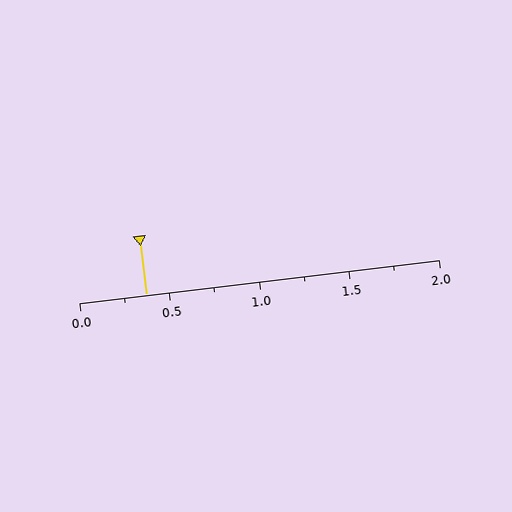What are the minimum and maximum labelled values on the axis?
The axis runs from 0.0 to 2.0.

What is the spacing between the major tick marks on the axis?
The major ticks are spaced 0.5 apart.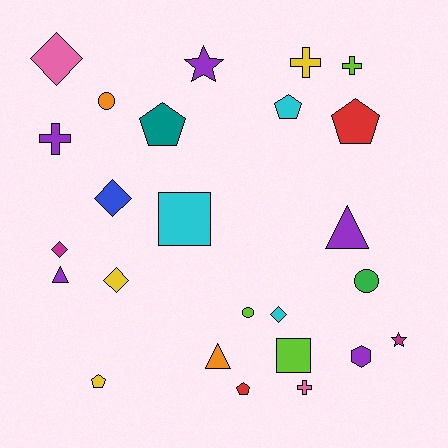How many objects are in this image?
There are 25 objects.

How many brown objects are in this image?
There are no brown objects.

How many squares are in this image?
There are 2 squares.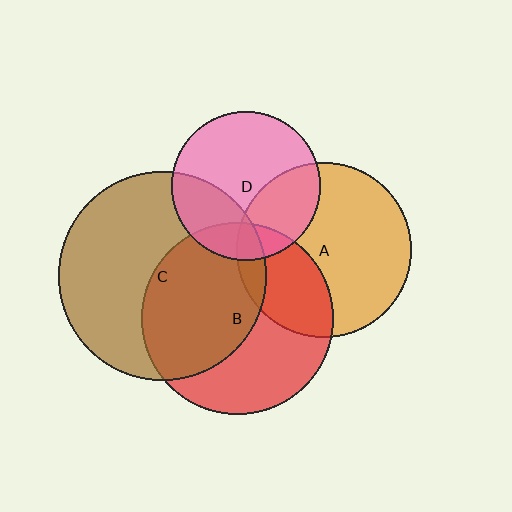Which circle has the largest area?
Circle C (brown).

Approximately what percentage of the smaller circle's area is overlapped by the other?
Approximately 30%.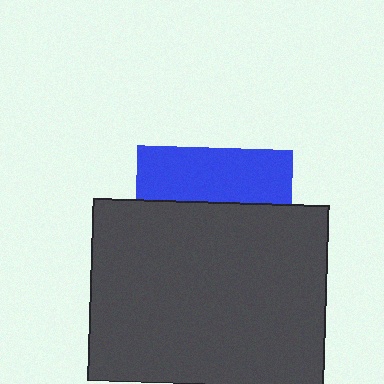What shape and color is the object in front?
The object in front is a dark gray rectangle.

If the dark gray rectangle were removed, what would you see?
You would see the complete blue square.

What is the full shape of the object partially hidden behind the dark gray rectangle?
The partially hidden object is a blue square.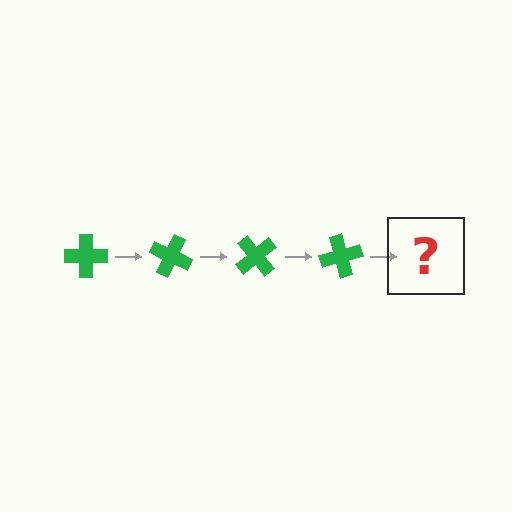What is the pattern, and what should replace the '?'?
The pattern is that the cross rotates 25 degrees each step. The '?' should be a green cross rotated 100 degrees.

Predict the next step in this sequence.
The next step is a green cross rotated 100 degrees.